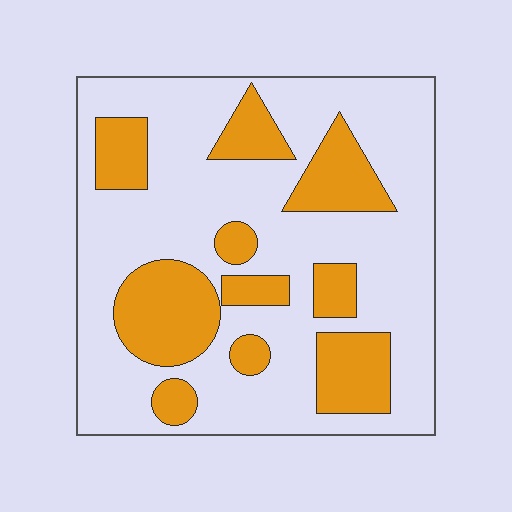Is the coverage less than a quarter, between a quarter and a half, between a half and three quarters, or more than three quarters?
Between a quarter and a half.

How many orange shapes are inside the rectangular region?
10.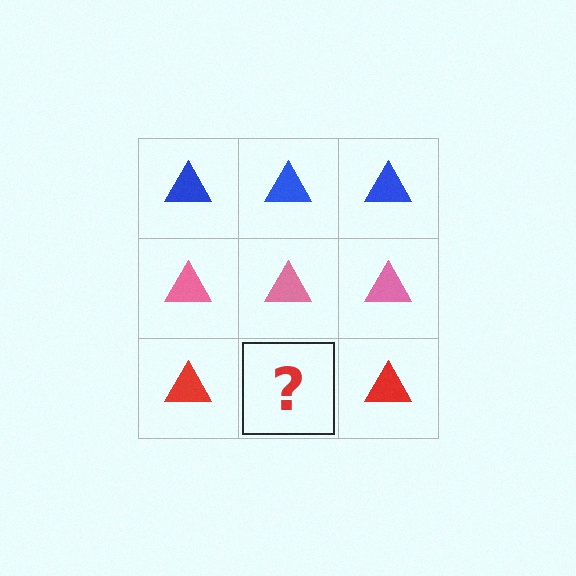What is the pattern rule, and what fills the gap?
The rule is that each row has a consistent color. The gap should be filled with a red triangle.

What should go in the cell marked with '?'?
The missing cell should contain a red triangle.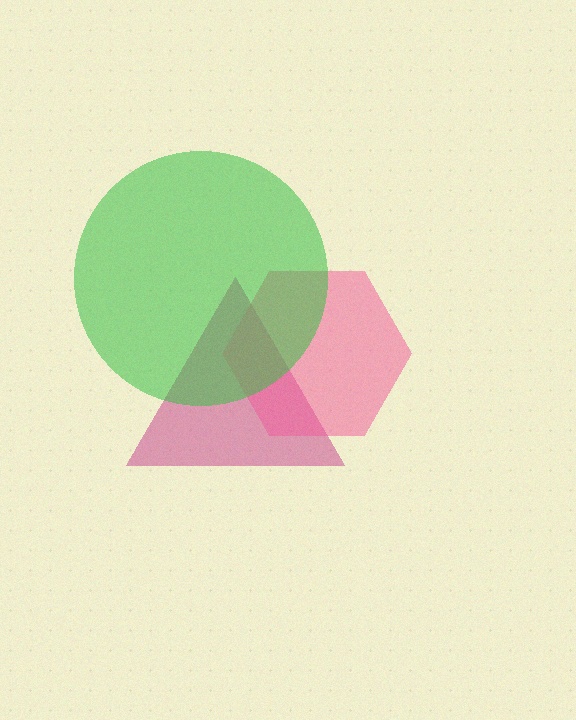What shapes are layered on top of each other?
The layered shapes are: a magenta triangle, a pink hexagon, a green circle.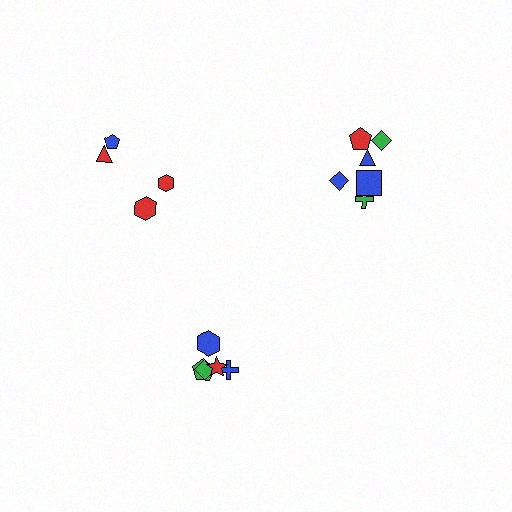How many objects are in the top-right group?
There are 6 objects.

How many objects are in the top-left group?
There are 4 objects.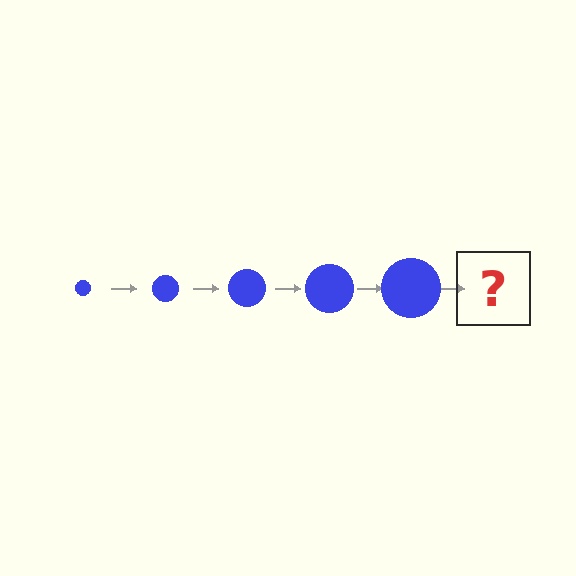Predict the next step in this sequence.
The next step is a blue circle, larger than the previous one.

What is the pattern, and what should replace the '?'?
The pattern is that the circle gets progressively larger each step. The '?' should be a blue circle, larger than the previous one.